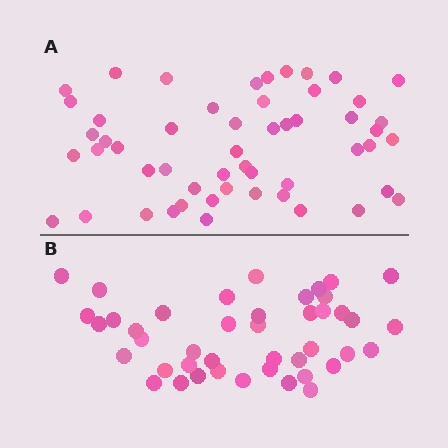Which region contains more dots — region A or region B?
Region A (the top region) has more dots.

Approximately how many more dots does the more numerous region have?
Region A has roughly 10 or so more dots than region B.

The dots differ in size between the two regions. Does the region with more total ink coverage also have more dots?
No. Region B has more total ink coverage because its dots are larger, but region A actually contains more individual dots. Total area can be misleading — the number of items is what matters here.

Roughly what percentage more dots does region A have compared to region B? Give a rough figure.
About 25% more.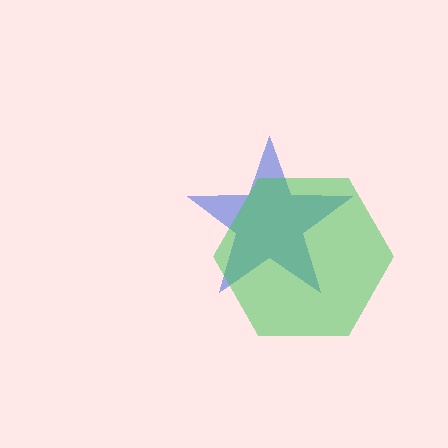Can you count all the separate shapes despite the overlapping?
Yes, there are 2 separate shapes.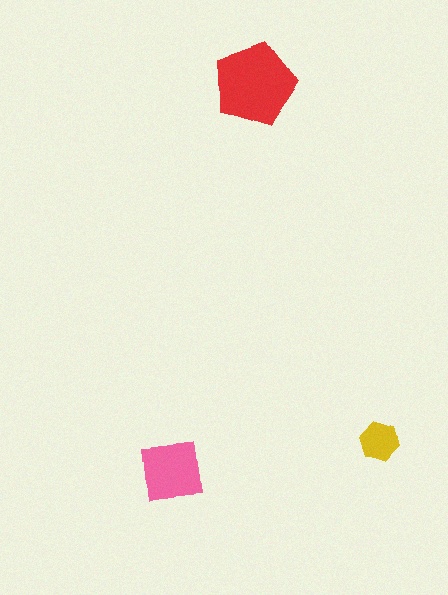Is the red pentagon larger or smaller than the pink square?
Larger.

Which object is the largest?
The red pentagon.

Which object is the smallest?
The yellow hexagon.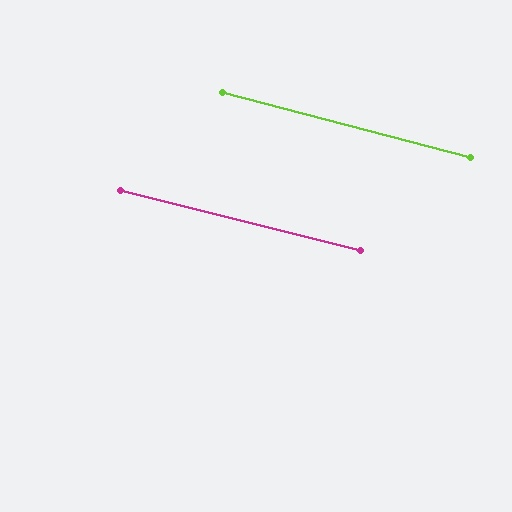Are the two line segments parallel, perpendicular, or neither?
Parallel — their directions differ by only 0.6°.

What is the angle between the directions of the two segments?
Approximately 1 degree.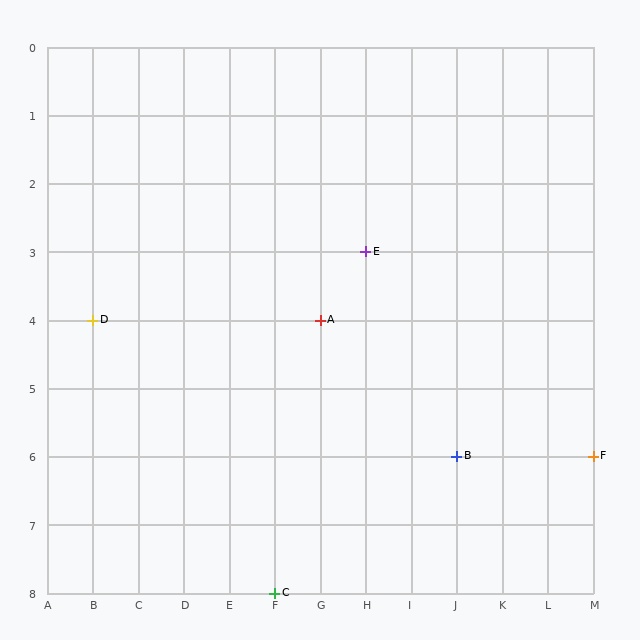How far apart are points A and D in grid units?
Points A and D are 5 columns apart.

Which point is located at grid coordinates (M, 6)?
Point F is at (M, 6).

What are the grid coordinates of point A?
Point A is at grid coordinates (G, 4).